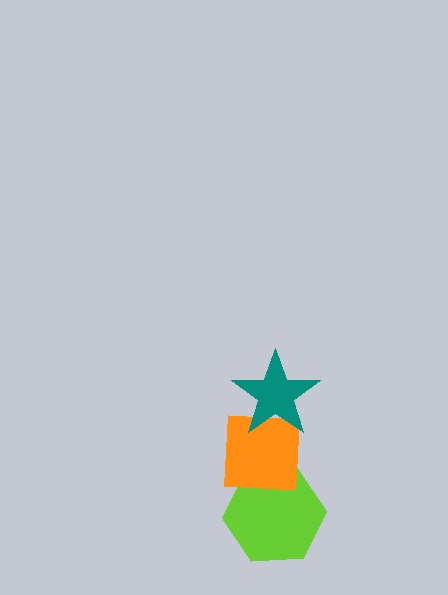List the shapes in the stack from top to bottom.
From top to bottom: the teal star, the orange square, the lime hexagon.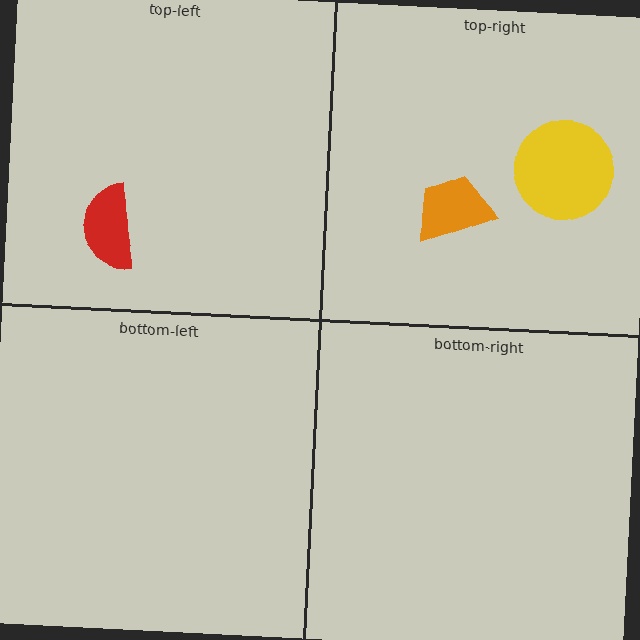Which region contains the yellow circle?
The top-right region.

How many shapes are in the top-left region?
1.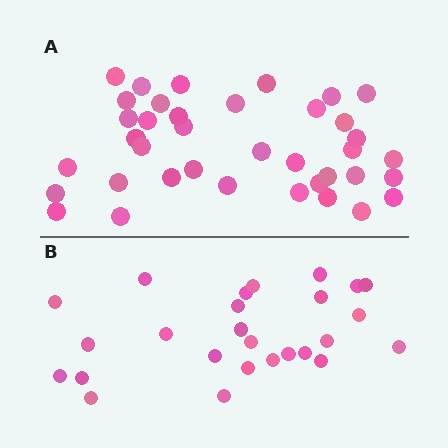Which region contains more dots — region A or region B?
Region A (the top region) has more dots.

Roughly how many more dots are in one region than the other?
Region A has roughly 12 or so more dots than region B.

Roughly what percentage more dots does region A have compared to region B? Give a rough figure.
About 45% more.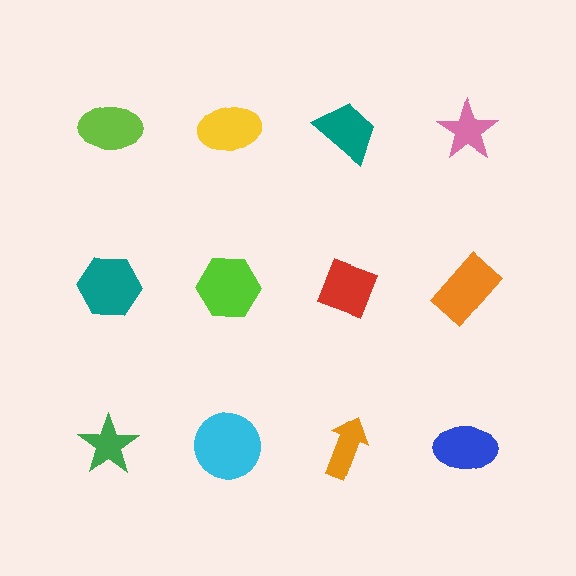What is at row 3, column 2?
A cyan circle.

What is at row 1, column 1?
A lime ellipse.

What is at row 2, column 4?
An orange rectangle.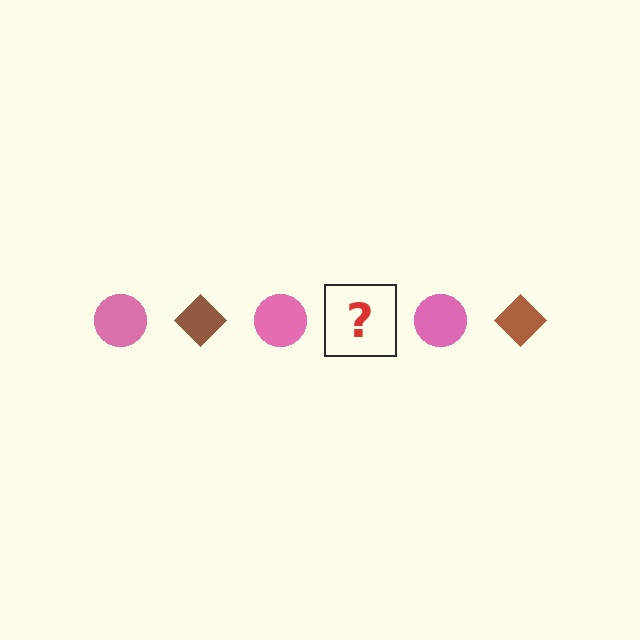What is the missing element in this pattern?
The missing element is a brown diamond.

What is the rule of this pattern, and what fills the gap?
The rule is that the pattern alternates between pink circle and brown diamond. The gap should be filled with a brown diamond.